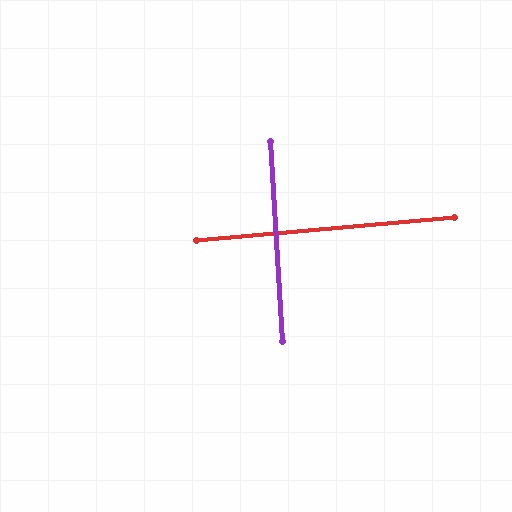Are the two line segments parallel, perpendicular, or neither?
Perpendicular — they meet at approximately 88°.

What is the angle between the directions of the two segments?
Approximately 88 degrees.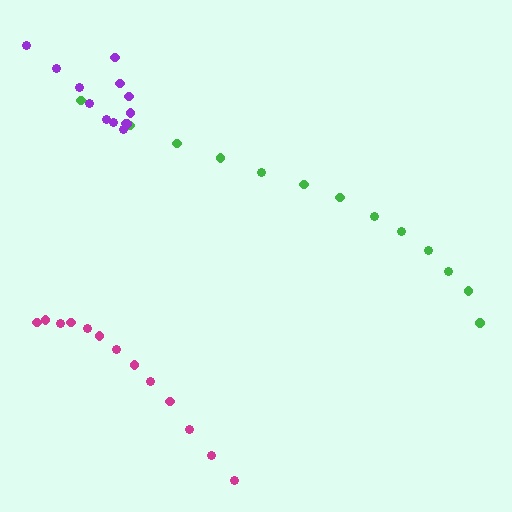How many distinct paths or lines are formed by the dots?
There are 3 distinct paths.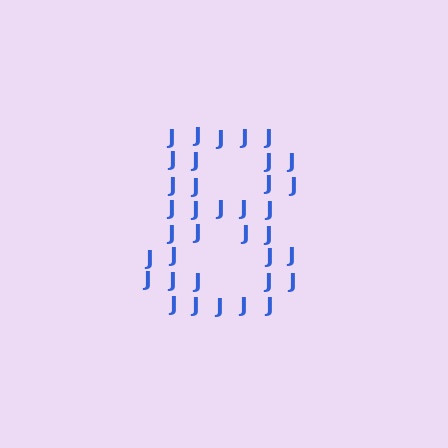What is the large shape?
The large shape is the digit 8.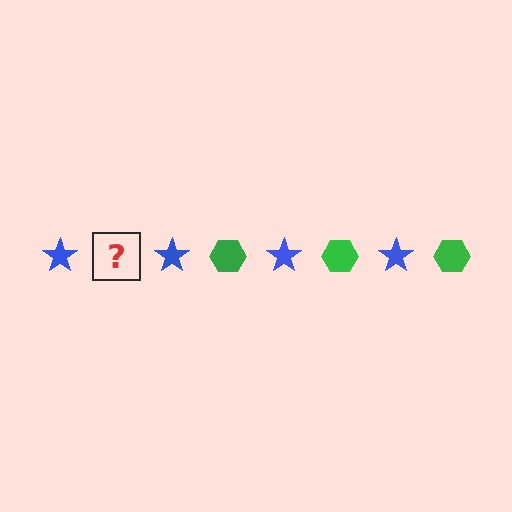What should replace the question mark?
The question mark should be replaced with a green hexagon.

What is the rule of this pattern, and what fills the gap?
The rule is that the pattern alternates between blue star and green hexagon. The gap should be filled with a green hexagon.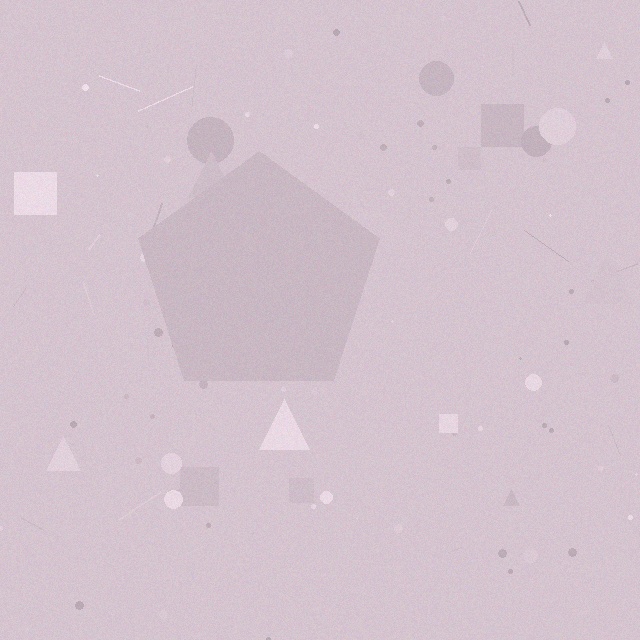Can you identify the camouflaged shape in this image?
The camouflaged shape is a pentagon.